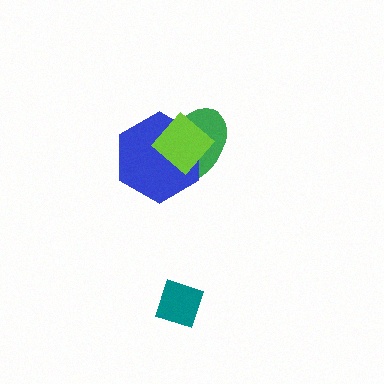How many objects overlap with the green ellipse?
2 objects overlap with the green ellipse.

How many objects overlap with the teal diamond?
0 objects overlap with the teal diamond.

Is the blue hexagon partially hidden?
Yes, it is partially covered by another shape.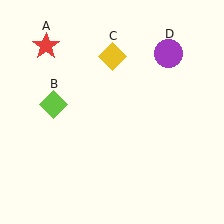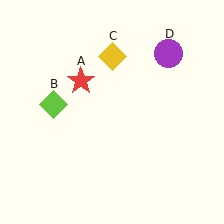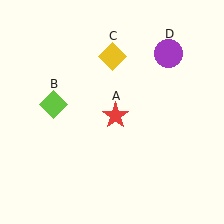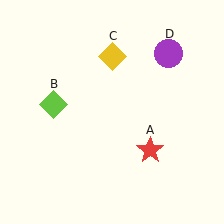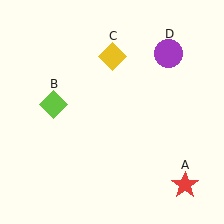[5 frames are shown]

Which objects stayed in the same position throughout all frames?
Lime diamond (object B) and yellow diamond (object C) and purple circle (object D) remained stationary.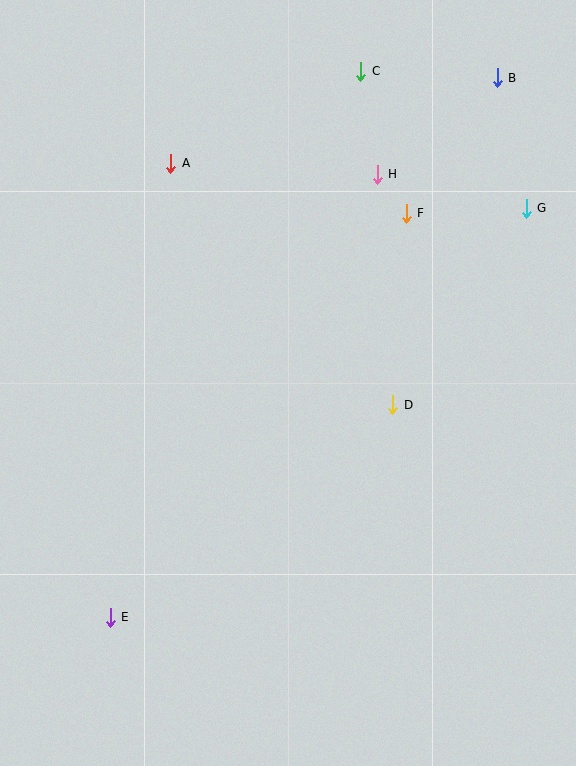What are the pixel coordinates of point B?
Point B is at (497, 78).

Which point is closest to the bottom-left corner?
Point E is closest to the bottom-left corner.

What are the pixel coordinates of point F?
Point F is at (406, 213).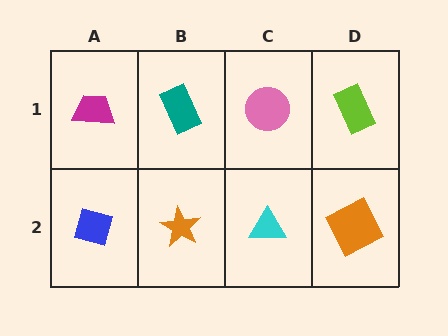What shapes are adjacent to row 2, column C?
A pink circle (row 1, column C), an orange star (row 2, column B), an orange square (row 2, column D).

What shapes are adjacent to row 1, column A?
A blue diamond (row 2, column A), a teal rectangle (row 1, column B).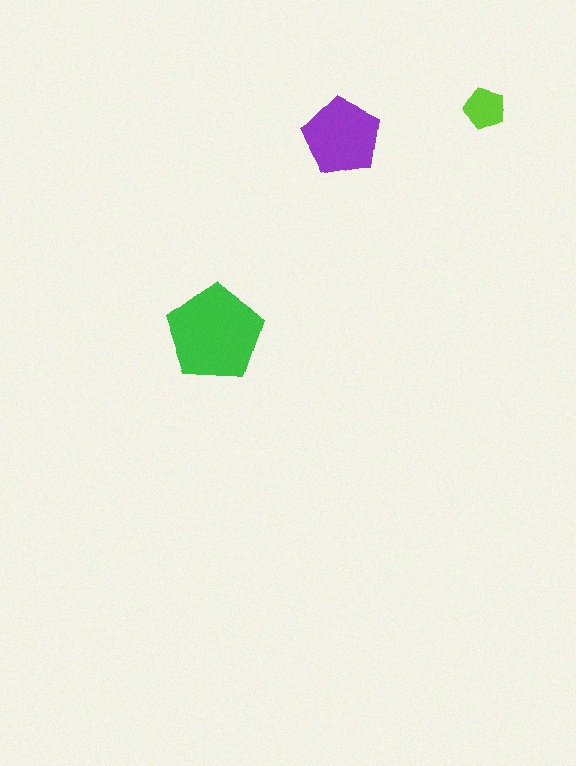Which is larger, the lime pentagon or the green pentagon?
The green one.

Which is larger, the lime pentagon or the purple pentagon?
The purple one.